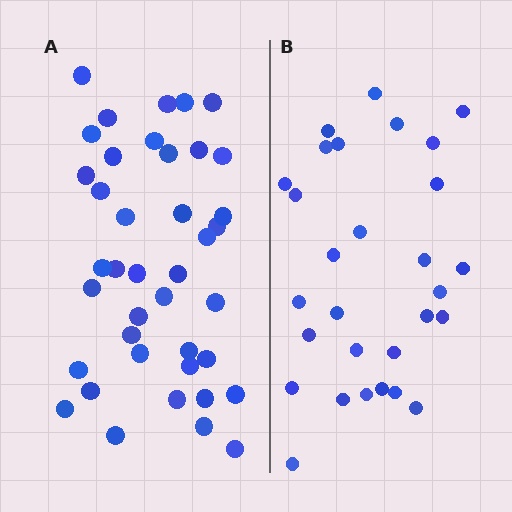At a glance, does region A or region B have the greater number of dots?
Region A (the left region) has more dots.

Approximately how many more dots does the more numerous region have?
Region A has roughly 12 or so more dots than region B.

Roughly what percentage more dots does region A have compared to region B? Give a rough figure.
About 40% more.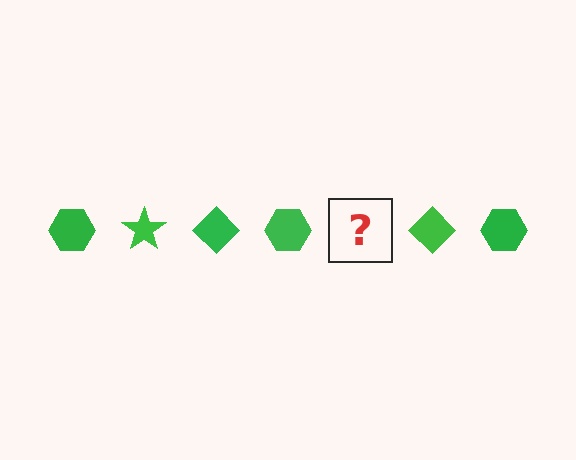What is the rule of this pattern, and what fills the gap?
The rule is that the pattern cycles through hexagon, star, diamond shapes in green. The gap should be filled with a green star.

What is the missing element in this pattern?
The missing element is a green star.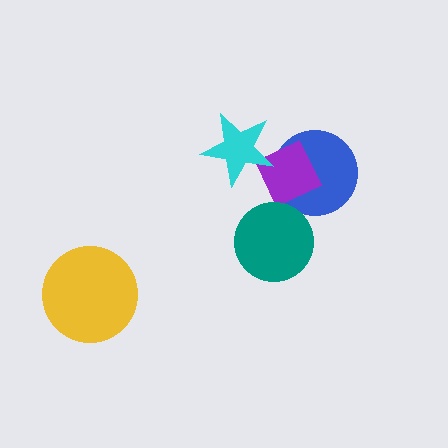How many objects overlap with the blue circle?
1 object overlaps with the blue circle.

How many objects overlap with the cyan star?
1 object overlaps with the cyan star.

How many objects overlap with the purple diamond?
2 objects overlap with the purple diamond.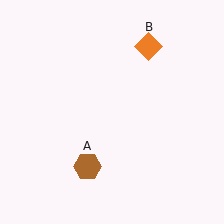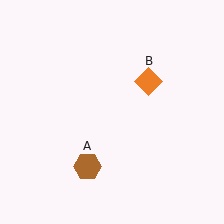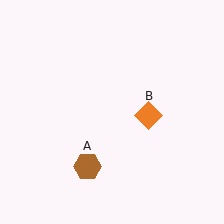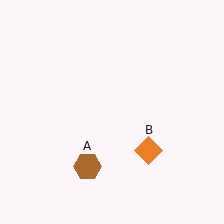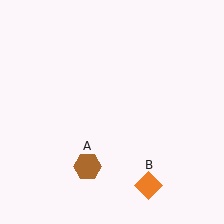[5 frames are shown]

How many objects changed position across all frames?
1 object changed position: orange diamond (object B).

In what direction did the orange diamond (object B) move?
The orange diamond (object B) moved down.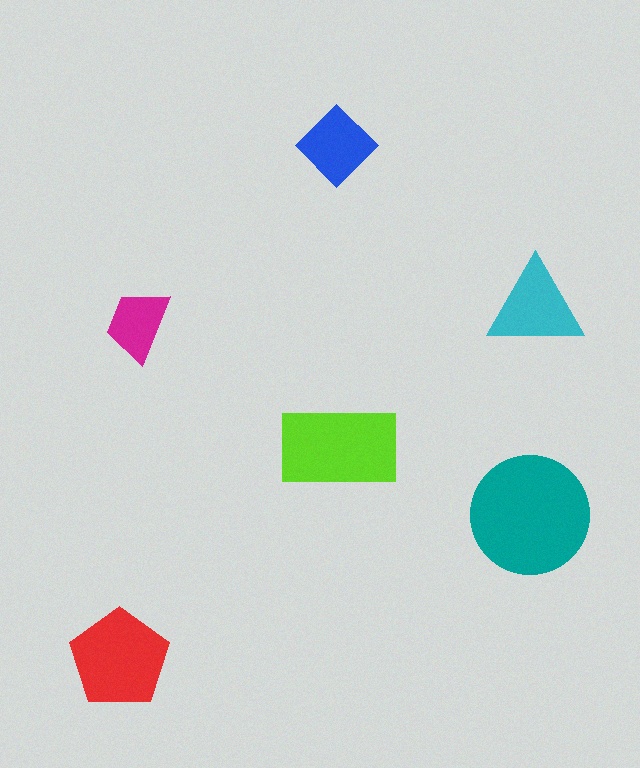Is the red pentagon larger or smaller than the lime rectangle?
Smaller.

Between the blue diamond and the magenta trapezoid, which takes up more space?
The blue diamond.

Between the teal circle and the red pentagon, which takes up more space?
The teal circle.